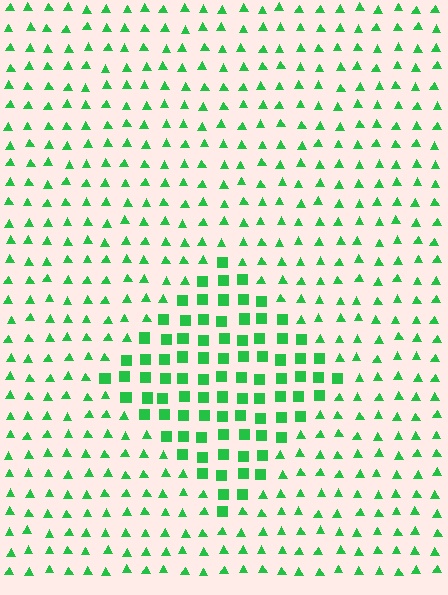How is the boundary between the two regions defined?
The boundary is defined by a change in element shape: squares inside vs. triangles outside. All elements share the same color and spacing.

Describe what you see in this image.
The image is filled with small green elements arranged in a uniform grid. A diamond-shaped region contains squares, while the surrounding area contains triangles. The boundary is defined purely by the change in element shape.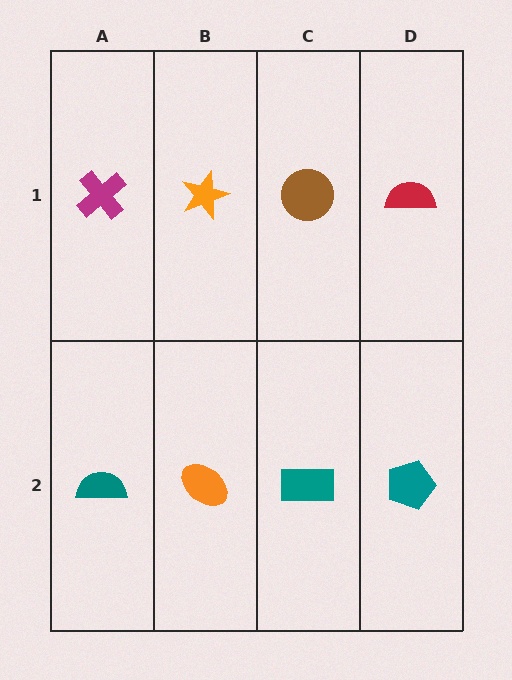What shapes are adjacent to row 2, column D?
A red semicircle (row 1, column D), a teal rectangle (row 2, column C).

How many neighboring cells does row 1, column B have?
3.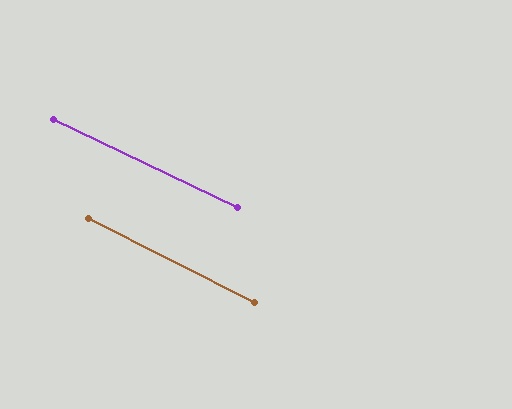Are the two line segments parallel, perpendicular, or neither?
Parallel — their directions differ by only 1.4°.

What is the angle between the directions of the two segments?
Approximately 1 degree.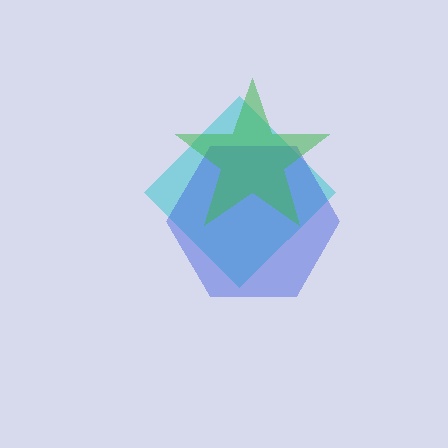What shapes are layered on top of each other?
The layered shapes are: a cyan diamond, a blue hexagon, a green star.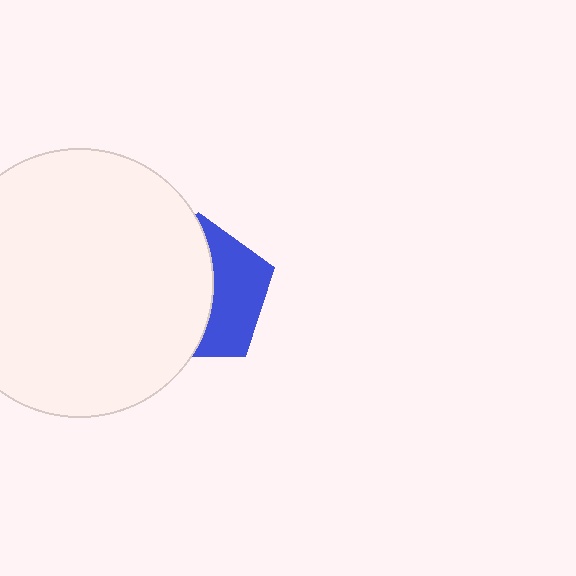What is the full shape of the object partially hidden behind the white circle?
The partially hidden object is a blue pentagon.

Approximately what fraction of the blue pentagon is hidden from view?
Roughly 58% of the blue pentagon is hidden behind the white circle.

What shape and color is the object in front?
The object in front is a white circle.